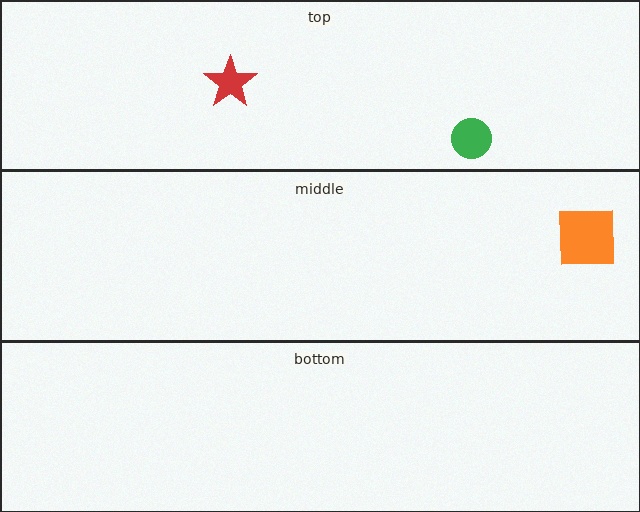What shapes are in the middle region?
The orange square.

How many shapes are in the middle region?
1.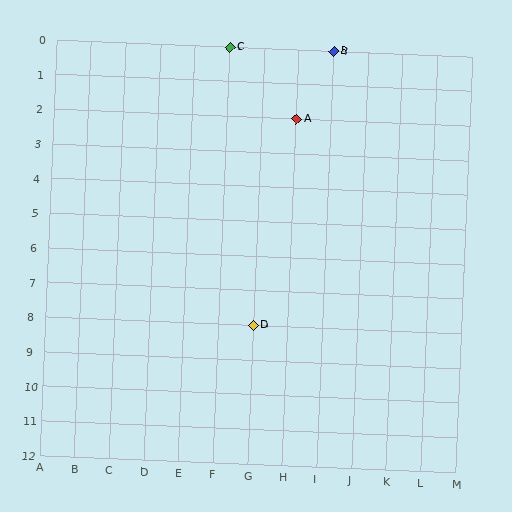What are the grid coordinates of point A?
Point A is at grid coordinates (H, 2).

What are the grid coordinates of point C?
Point C is at grid coordinates (F, 0).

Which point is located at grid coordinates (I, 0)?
Point B is at (I, 0).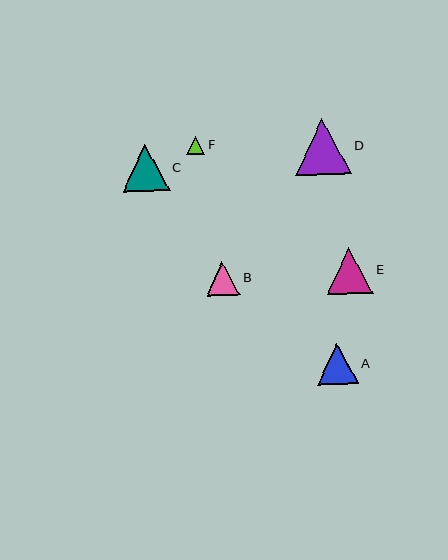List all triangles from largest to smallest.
From largest to smallest: D, C, E, A, B, F.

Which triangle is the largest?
Triangle D is the largest with a size of approximately 56 pixels.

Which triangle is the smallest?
Triangle F is the smallest with a size of approximately 18 pixels.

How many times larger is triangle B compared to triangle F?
Triangle B is approximately 1.8 times the size of triangle F.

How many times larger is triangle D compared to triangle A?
Triangle D is approximately 1.4 times the size of triangle A.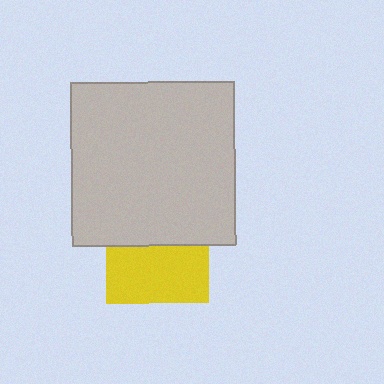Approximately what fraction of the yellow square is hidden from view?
Roughly 44% of the yellow square is hidden behind the light gray square.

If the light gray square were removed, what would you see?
You would see the complete yellow square.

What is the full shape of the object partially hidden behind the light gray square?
The partially hidden object is a yellow square.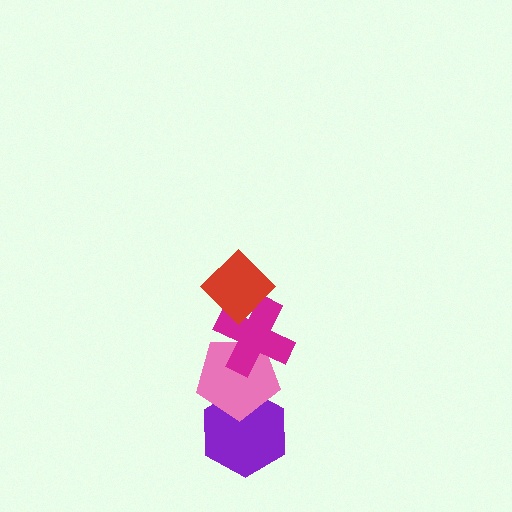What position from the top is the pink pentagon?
The pink pentagon is 3rd from the top.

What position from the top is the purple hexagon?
The purple hexagon is 4th from the top.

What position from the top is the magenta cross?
The magenta cross is 2nd from the top.